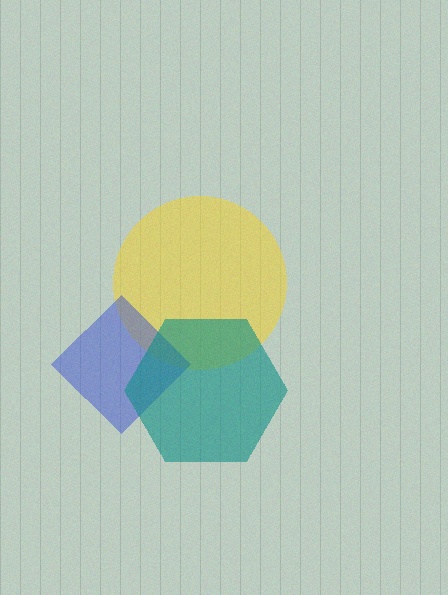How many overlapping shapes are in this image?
There are 3 overlapping shapes in the image.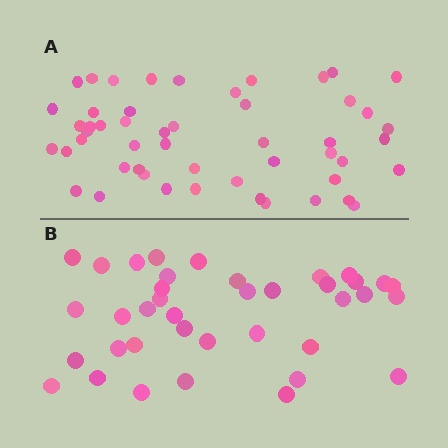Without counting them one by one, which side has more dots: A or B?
Region A (the top region) has more dots.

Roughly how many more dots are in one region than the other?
Region A has approximately 15 more dots than region B.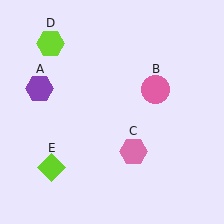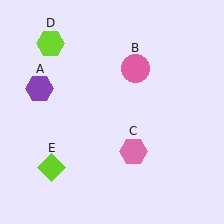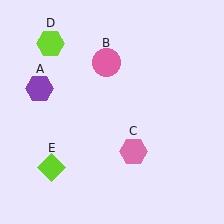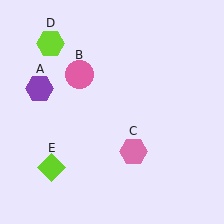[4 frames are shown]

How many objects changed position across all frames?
1 object changed position: pink circle (object B).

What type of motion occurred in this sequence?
The pink circle (object B) rotated counterclockwise around the center of the scene.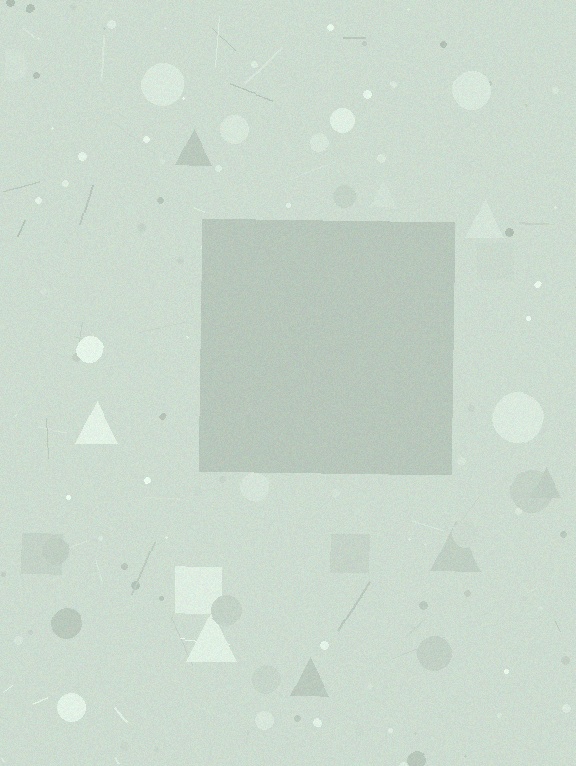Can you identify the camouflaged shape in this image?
The camouflaged shape is a square.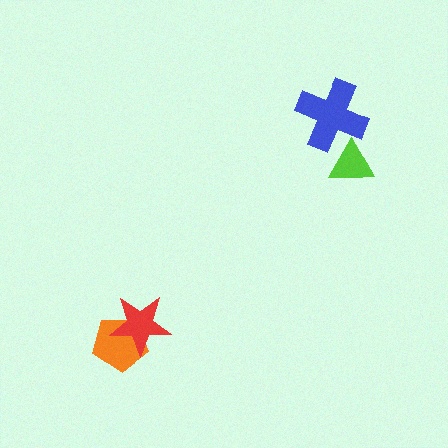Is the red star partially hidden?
No, no other shape covers it.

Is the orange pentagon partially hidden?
Yes, it is partially covered by another shape.